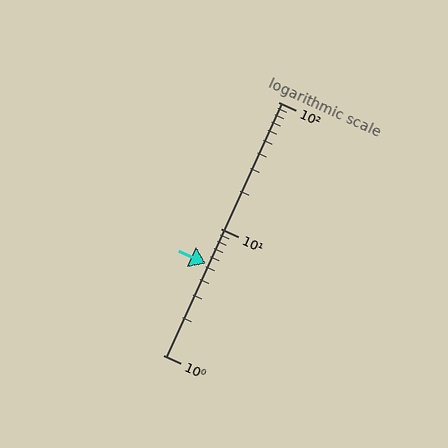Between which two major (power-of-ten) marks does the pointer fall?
The pointer is between 1 and 10.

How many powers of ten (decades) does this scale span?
The scale spans 2 decades, from 1 to 100.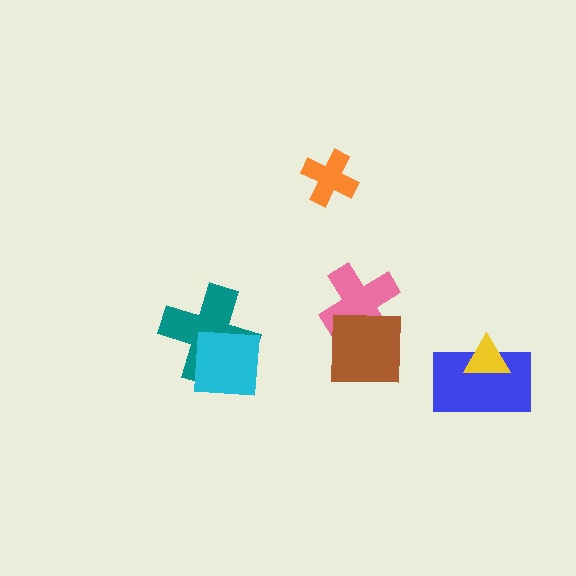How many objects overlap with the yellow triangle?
1 object overlaps with the yellow triangle.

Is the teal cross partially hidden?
Yes, it is partially covered by another shape.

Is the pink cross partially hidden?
Yes, it is partially covered by another shape.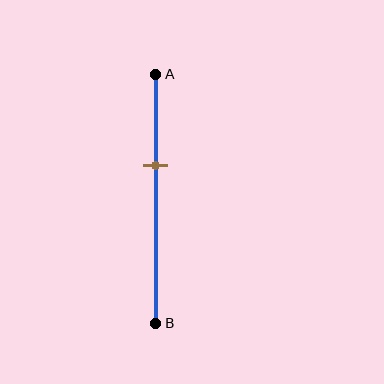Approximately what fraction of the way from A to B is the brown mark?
The brown mark is approximately 35% of the way from A to B.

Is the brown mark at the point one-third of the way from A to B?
No, the mark is at about 35% from A, not at the 33% one-third point.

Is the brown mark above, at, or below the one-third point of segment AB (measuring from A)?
The brown mark is below the one-third point of segment AB.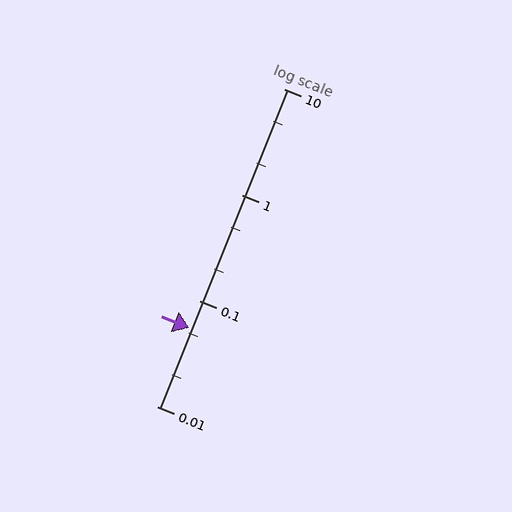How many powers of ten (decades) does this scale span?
The scale spans 3 decades, from 0.01 to 10.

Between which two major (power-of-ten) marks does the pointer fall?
The pointer is between 0.01 and 0.1.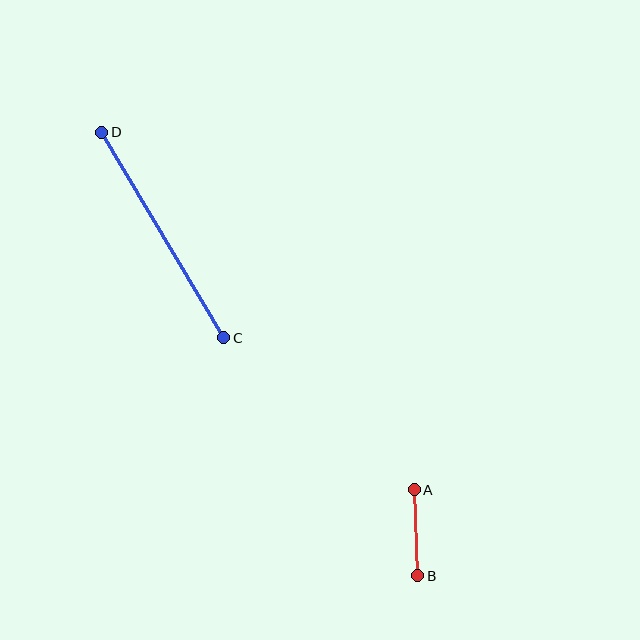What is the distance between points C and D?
The distance is approximately 239 pixels.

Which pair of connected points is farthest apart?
Points C and D are farthest apart.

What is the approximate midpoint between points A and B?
The midpoint is at approximately (416, 533) pixels.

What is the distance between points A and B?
The distance is approximately 86 pixels.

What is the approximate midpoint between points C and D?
The midpoint is at approximately (163, 235) pixels.